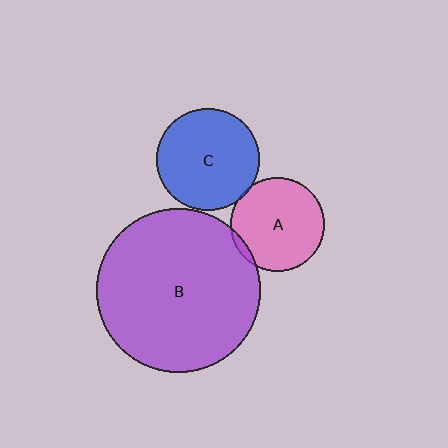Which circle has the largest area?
Circle B (purple).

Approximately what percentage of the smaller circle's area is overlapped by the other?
Approximately 5%.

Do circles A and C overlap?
Yes.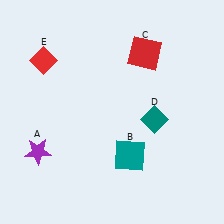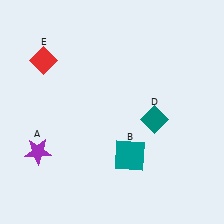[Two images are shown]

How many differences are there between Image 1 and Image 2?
There is 1 difference between the two images.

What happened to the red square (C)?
The red square (C) was removed in Image 2. It was in the top-right area of Image 1.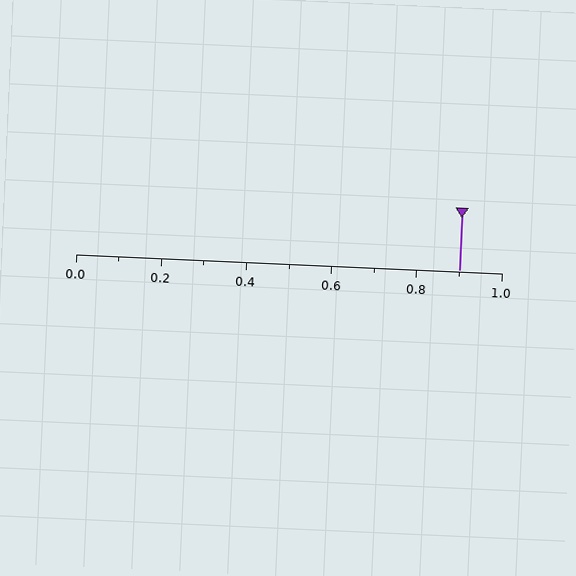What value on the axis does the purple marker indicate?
The marker indicates approximately 0.9.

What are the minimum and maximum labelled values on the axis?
The axis runs from 0.0 to 1.0.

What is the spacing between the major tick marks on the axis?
The major ticks are spaced 0.2 apart.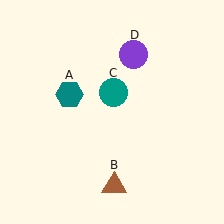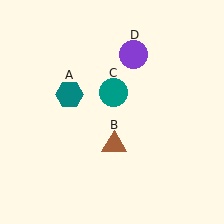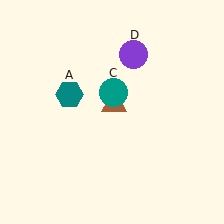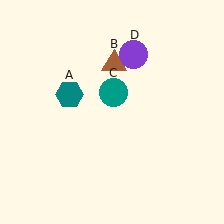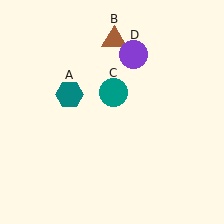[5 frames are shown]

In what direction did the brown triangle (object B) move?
The brown triangle (object B) moved up.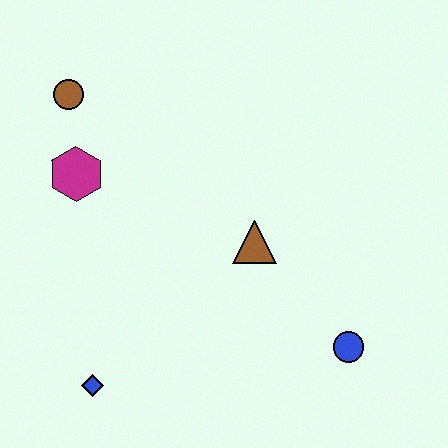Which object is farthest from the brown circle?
The blue circle is farthest from the brown circle.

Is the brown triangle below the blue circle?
No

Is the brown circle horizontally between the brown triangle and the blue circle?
No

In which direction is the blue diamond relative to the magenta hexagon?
The blue diamond is below the magenta hexagon.